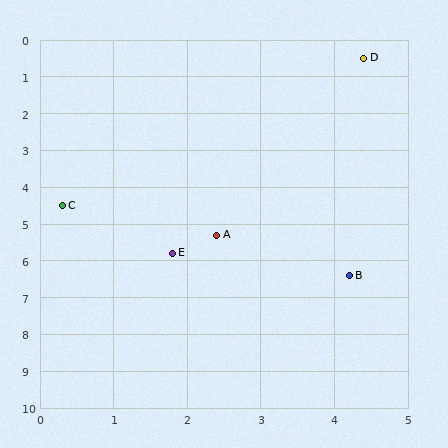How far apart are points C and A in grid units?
Points C and A are about 2.2 grid units apart.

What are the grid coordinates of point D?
Point D is at approximately (4.4, 0.5).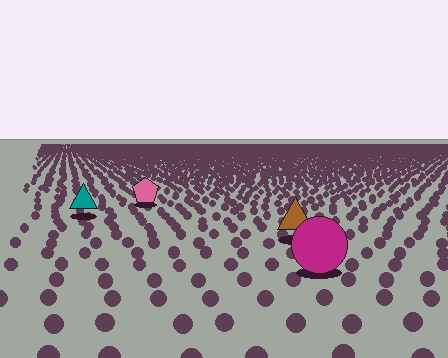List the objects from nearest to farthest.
From nearest to farthest: the magenta circle, the brown triangle, the teal triangle, the pink pentagon.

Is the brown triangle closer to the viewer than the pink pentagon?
Yes. The brown triangle is closer — you can tell from the texture gradient: the ground texture is coarser near it.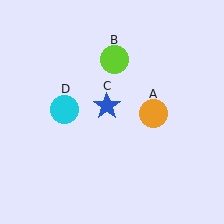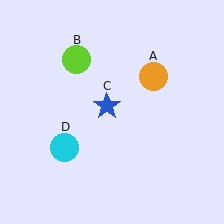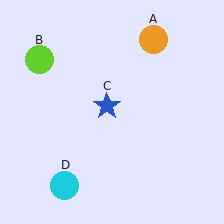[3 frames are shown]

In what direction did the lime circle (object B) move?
The lime circle (object B) moved left.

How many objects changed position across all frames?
3 objects changed position: orange circle (object A), lime circle (object B), cyan circle (object D).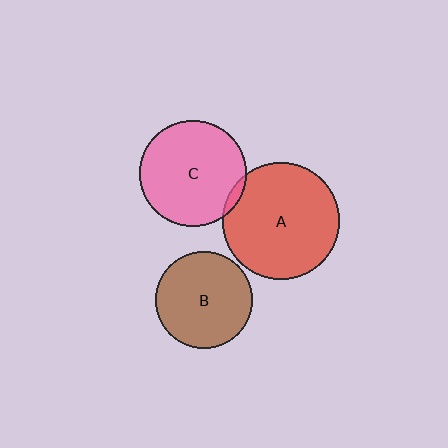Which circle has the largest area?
Circle A (red).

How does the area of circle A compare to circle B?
Approximately 1.5 times.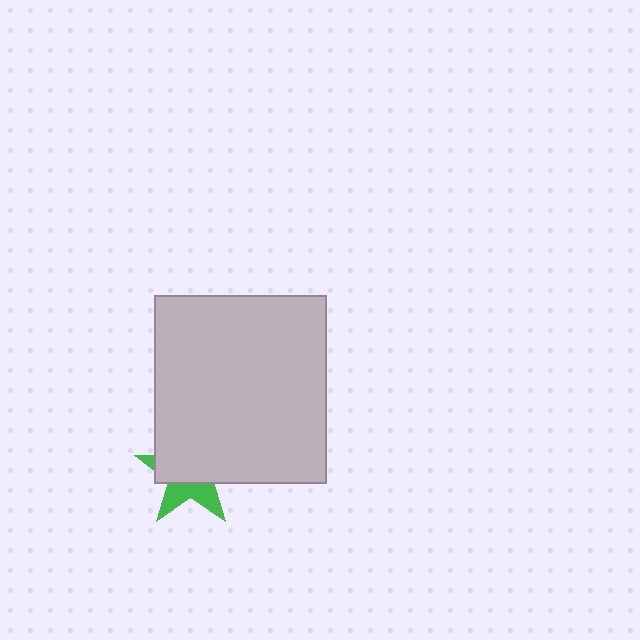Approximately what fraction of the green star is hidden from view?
Roughly 63% of the green star is hidden behind the light gray rectangle.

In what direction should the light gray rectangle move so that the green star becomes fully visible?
The light gray rectangle should move up. That is the shortest direction to clear the overlap and leave the green star fully visible.